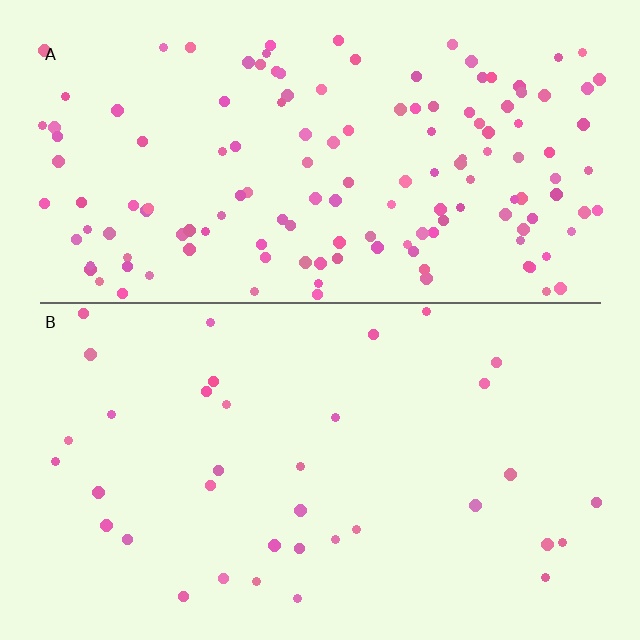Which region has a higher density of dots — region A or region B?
A (the top).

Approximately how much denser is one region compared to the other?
Approximately 4.0× — region A over region B.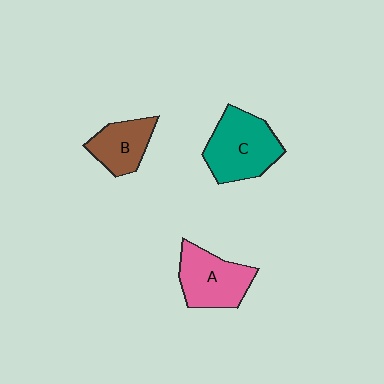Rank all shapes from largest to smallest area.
From largest to smallest: C (teal), A (pink), B (brown).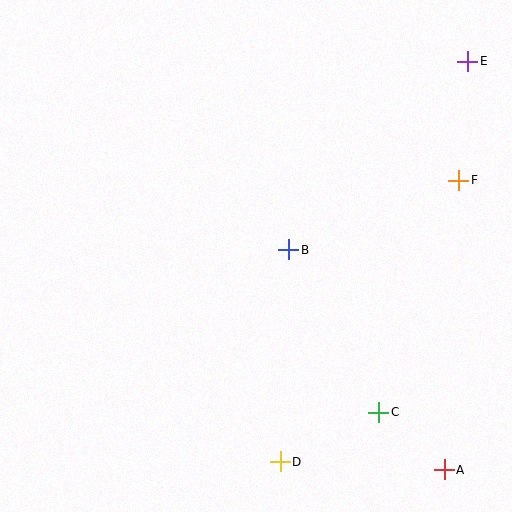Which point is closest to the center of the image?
Point B at (289, 250) is closest to the center.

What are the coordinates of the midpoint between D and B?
The midpoint between D and B is at (284, 356).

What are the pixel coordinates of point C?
Point C is at (379, 412).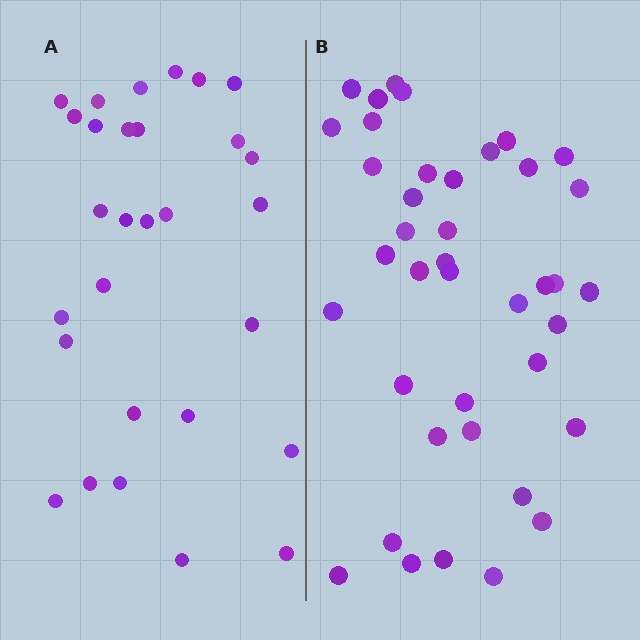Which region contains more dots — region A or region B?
Region B (the right region) has more dots.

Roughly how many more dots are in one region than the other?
Region B has roughly 12 or so more dots than region A.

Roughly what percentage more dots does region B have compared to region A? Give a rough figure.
About 40% more.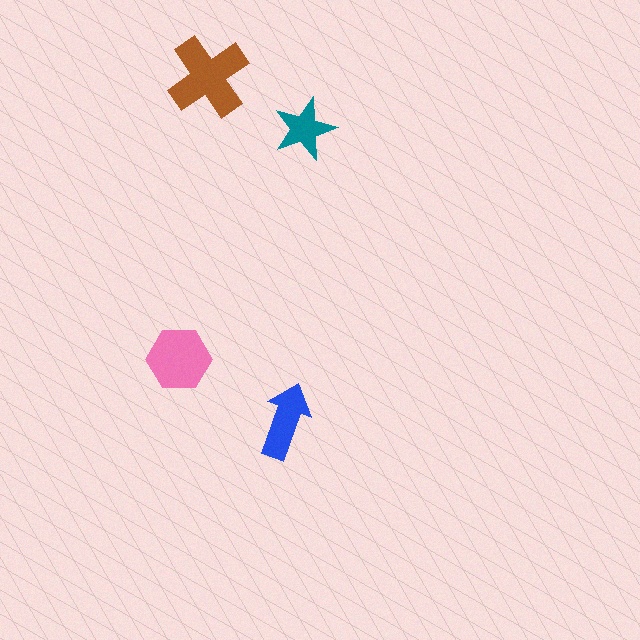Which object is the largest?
The brown cross.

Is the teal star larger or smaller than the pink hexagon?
Smaller.